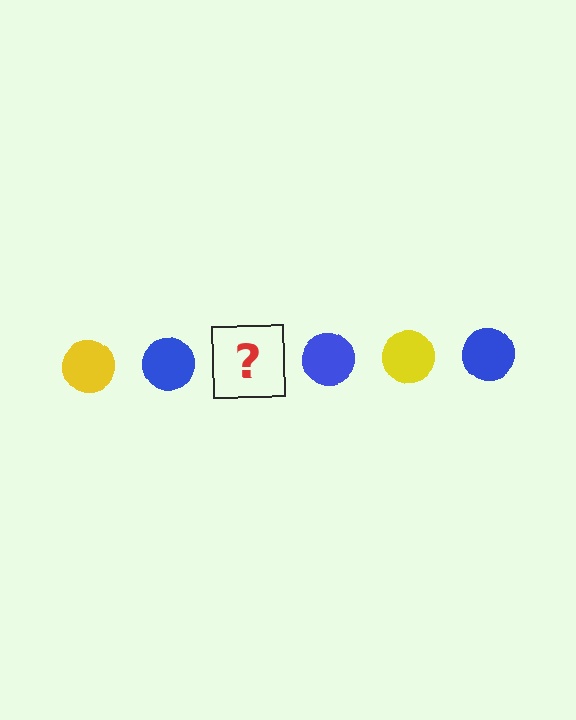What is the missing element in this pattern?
The missing element is a yellow circle.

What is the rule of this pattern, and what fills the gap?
The rule is that the pattern cycles through yellow, blue circles. The gap should be filled with a yellow circle.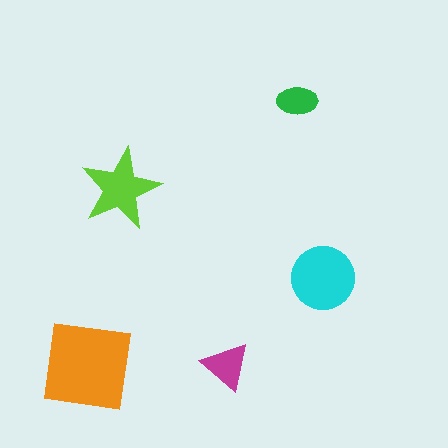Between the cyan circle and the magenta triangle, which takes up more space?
The cyan circle.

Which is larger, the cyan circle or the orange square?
The orange square.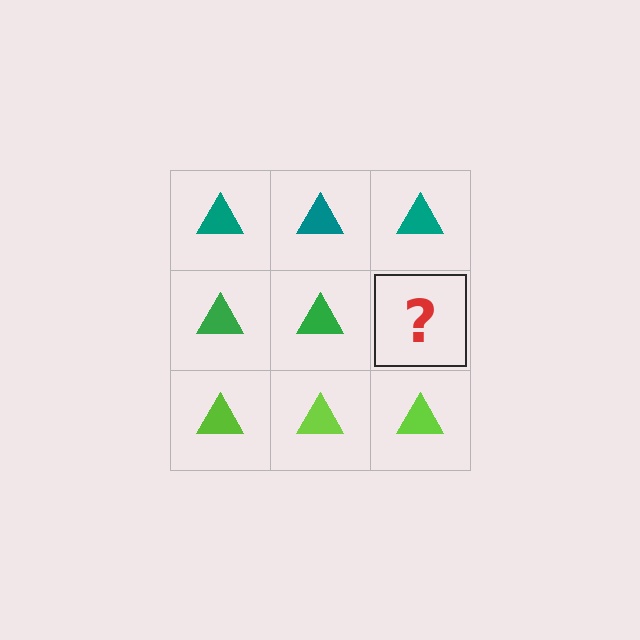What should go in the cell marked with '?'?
The missing cell should contain a green triangle.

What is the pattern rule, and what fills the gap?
The rule is that each row has a consistent color. The gap should be filled with a green triangle.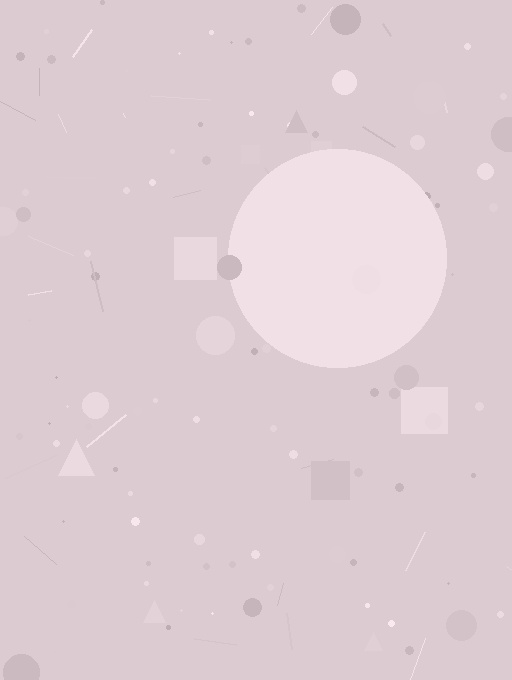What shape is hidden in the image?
A circle is hidden in the image.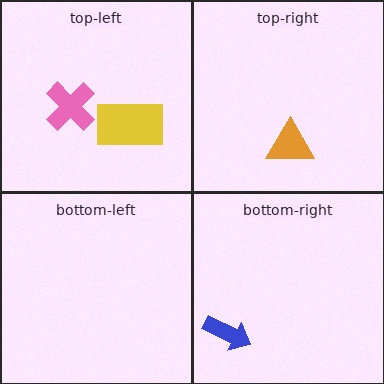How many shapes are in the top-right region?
1.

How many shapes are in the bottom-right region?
1.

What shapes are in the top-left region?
The yellow rectangle, the pink cross.